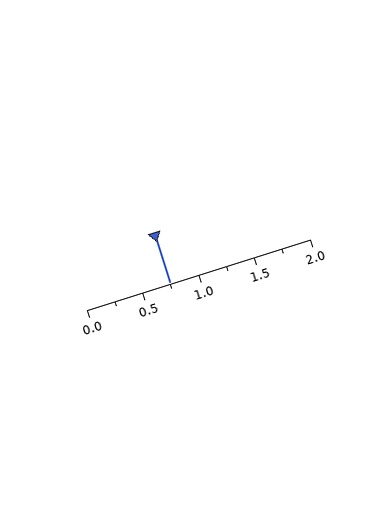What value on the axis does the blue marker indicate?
The marker indicates approximately 0.75.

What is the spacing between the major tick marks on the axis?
The major ticks are spaced 0.5 apart.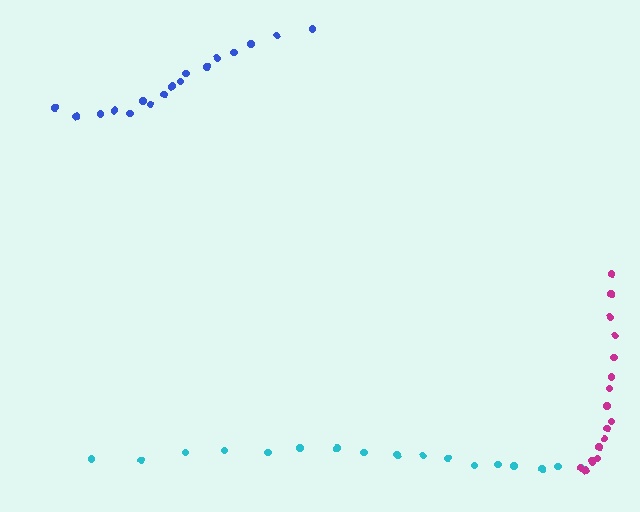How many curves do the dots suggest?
There are 3 distinct paths.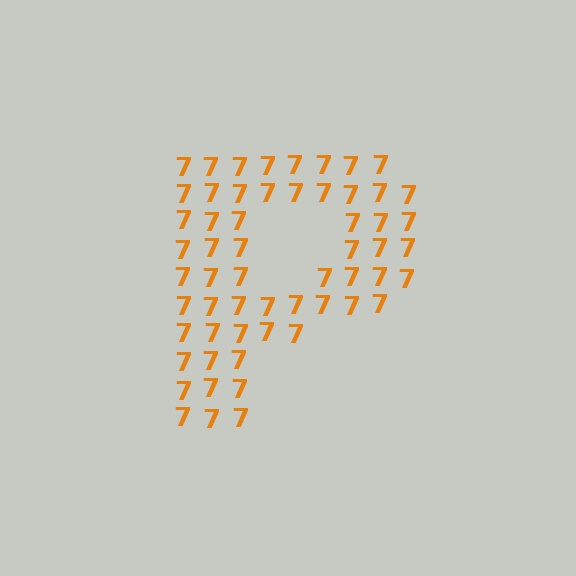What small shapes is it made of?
It is made of small digit 7's.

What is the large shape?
The large shape is the letter P.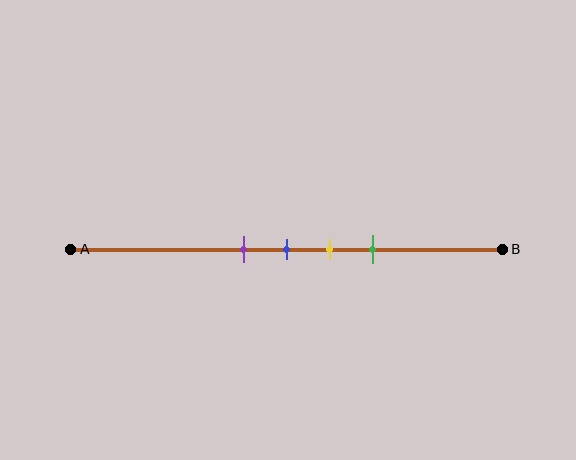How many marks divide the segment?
There are 4 marks dividing the segment.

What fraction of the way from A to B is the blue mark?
The blue mark is approximately 50% (0.5) of the way from A to B.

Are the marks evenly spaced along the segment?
Yes, the marks are approximately evenly spaced.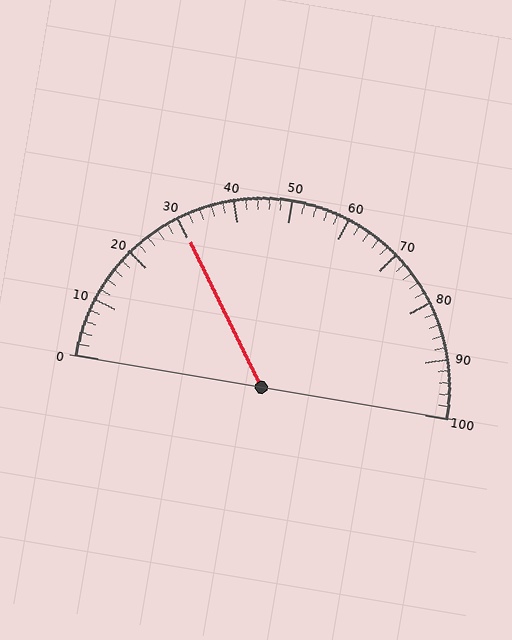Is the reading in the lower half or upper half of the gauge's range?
The reading is in the lower half of the range (0 to 100).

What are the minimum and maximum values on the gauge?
The gauge ranges from 0 to 100.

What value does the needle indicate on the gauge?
The needle indicates approximately 30.